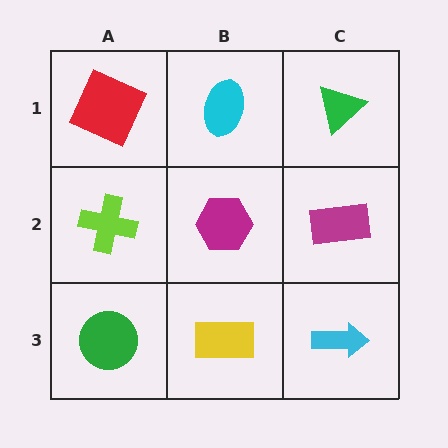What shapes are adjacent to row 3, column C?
A magenta rectangle (row 2, column C), a yellow rectangle (row 3, column B).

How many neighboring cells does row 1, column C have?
2.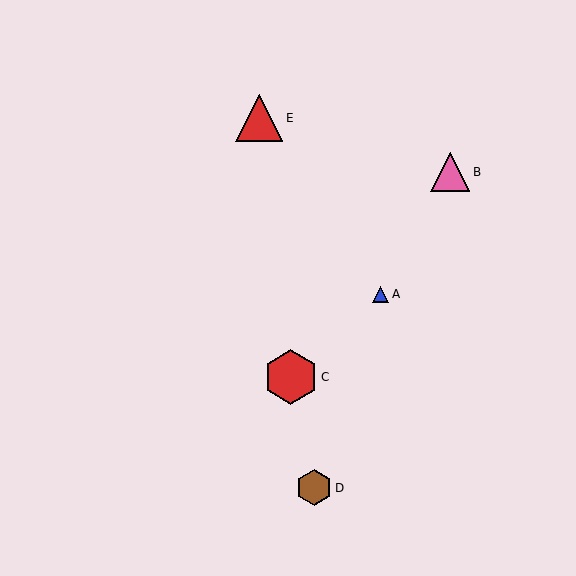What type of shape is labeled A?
Shape A is a blue triangle.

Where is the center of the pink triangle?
The center of the pink triangle is at (450, 172).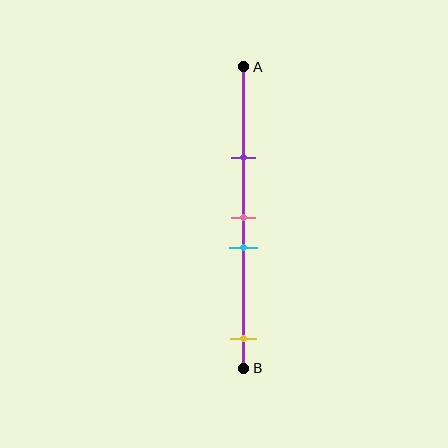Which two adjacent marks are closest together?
The pink and cyan marks are the closest adjacent pair.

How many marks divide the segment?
There are 4 marks dividing the segment.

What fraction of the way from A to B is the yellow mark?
The yellow mark is approximately 90% (0.9) of the way from A to B.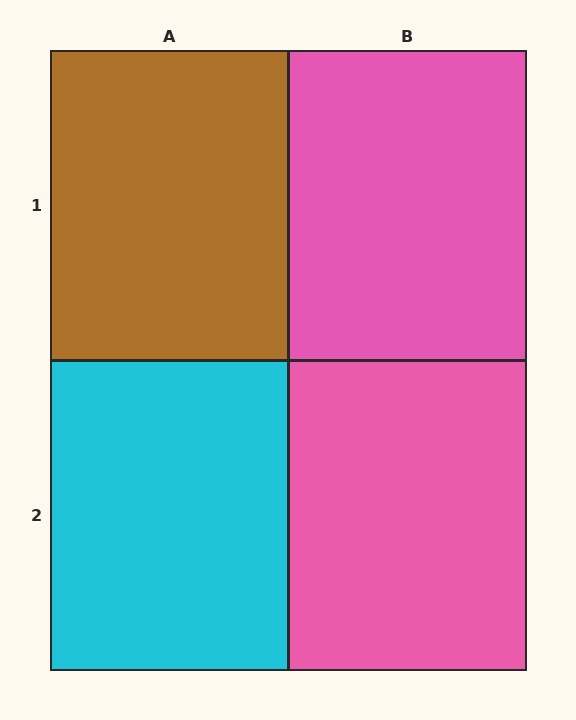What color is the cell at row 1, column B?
Pink.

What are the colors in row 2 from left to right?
Cyan, pink.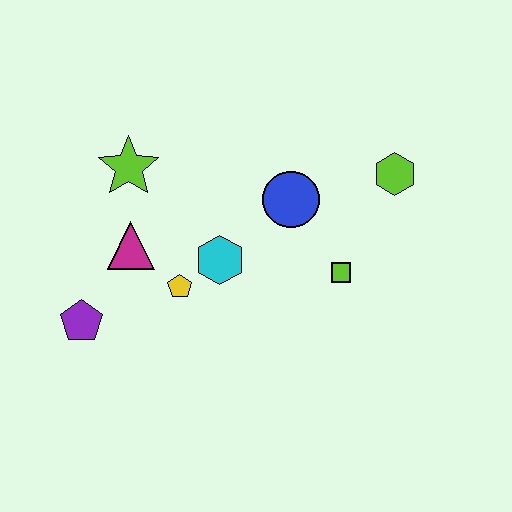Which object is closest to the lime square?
The blue circle is closest to the lime square.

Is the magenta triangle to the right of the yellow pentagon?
No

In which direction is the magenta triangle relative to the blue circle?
The magenta triangle is to the left of the blue circle.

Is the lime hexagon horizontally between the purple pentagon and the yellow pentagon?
No